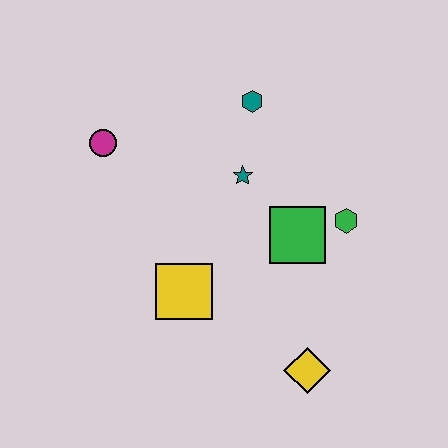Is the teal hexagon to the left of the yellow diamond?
Yes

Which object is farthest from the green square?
The magenta circle is farthest from the green square.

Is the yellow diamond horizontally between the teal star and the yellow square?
No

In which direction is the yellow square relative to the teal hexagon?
The yellow square is below the teal hexagon.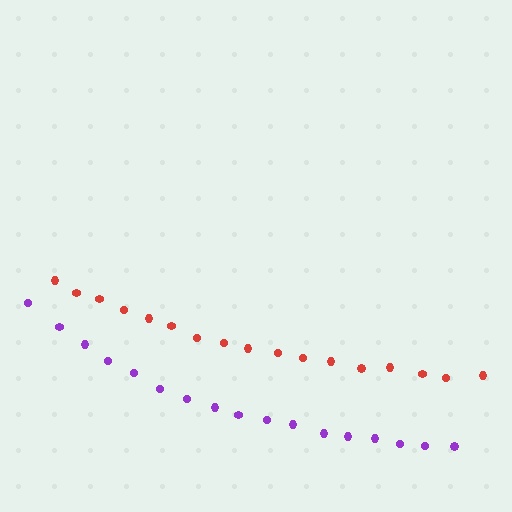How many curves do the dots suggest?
There are 2 distinct paths.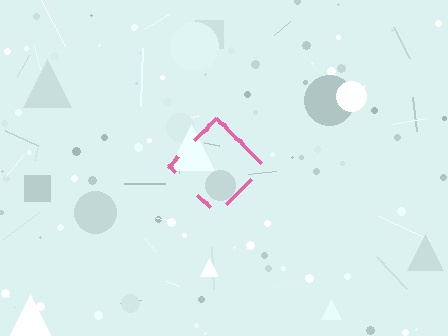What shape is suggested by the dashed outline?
The dashed outline suggests a diamond.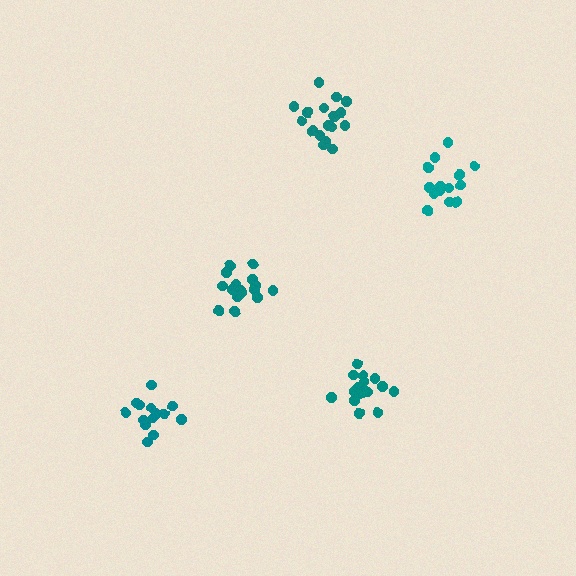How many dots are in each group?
Group 1: 17 dots, Group 2: 19 dots, Group 3: 14 dots, Group 4: 14 dots, Group 5: 17 dots (81 total).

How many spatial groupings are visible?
There are 5 spatial groupings.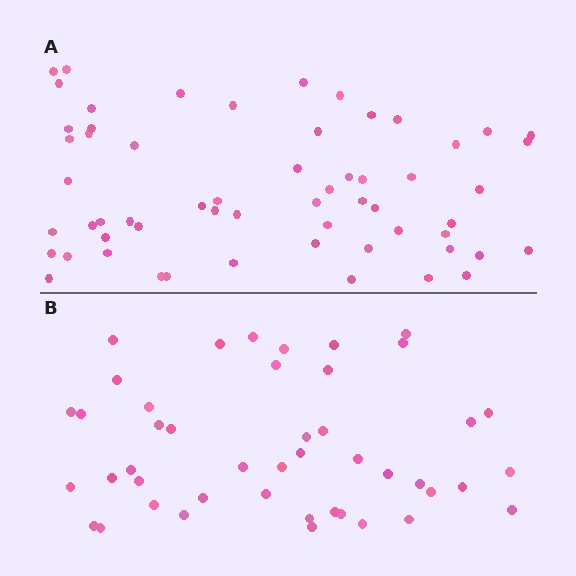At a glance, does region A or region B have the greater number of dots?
Region A (the top region) has more dots.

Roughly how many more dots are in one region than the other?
Region A has approximately 15 more dots than region B.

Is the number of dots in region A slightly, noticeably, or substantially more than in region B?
Region A has noticeably more, but not dramatically so. The ratio is roughly 1.3 to 1.